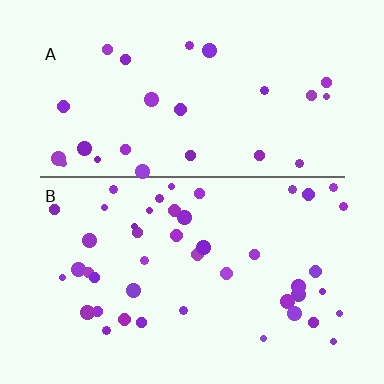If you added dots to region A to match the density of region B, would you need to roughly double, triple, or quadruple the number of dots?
Approximately double.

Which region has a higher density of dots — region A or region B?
B (the bottom).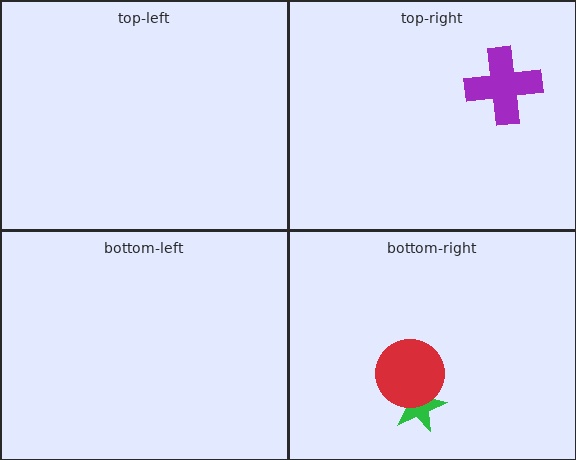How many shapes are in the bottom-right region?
2.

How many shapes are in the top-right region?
1.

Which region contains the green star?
The bottom-right region.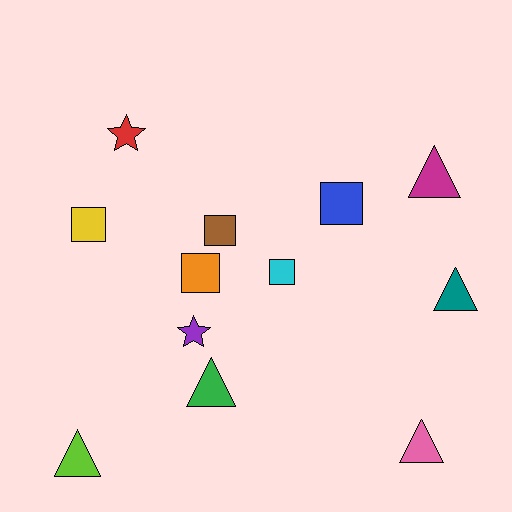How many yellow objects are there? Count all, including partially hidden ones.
There is 1 yellow object.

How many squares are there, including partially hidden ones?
There are 5 squares.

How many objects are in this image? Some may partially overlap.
There are 12 objects.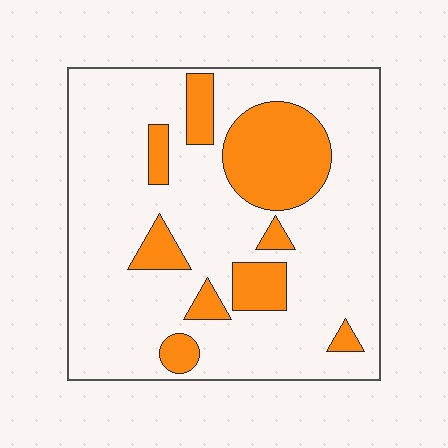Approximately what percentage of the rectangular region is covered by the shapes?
Approximately 20%.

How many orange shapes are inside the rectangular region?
9.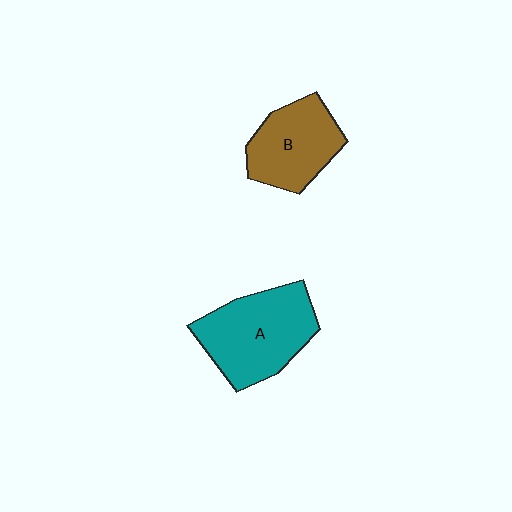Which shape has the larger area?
Shape A (teal).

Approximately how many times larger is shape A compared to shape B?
Approximately 1.3 times.